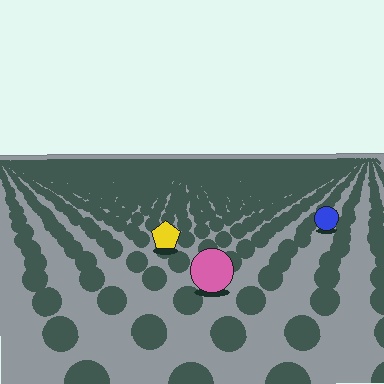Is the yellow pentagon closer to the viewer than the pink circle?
No. The pink circle is closer — you can tell from the texture gradient: the ground texture is coarser near it.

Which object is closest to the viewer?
The pink circle is closest. The texture marks near it are larger and more spread out.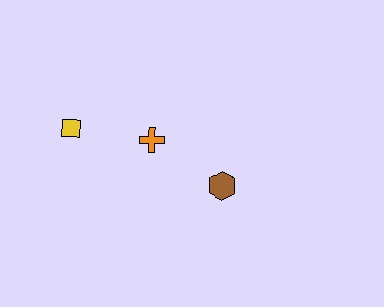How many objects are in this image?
There are 3 objects.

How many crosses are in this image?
There is 1 cross.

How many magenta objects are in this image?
There are no magenta objects.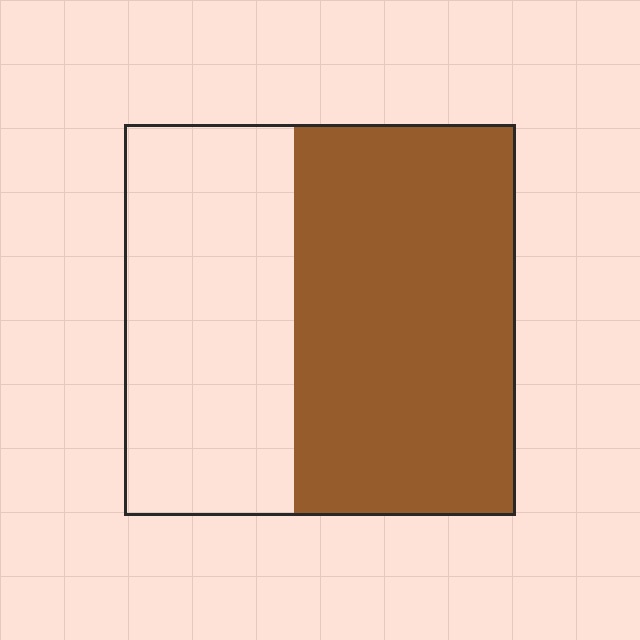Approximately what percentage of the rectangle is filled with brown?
Approximately 55%.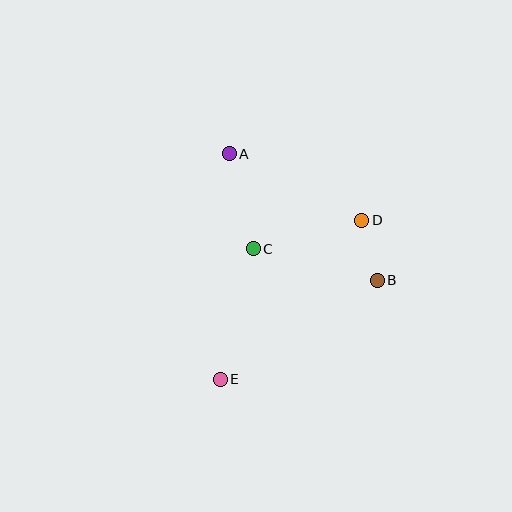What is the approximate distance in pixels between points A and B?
The distance between A and B is approximately 194 pixels.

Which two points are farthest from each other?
Points A and E are farthest from each other.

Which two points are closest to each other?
Points B and D are closest to each other.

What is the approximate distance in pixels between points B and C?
The distance between B and C is approximately 128 pixels.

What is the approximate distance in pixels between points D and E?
The distance between D and E is approximately 213 pixels.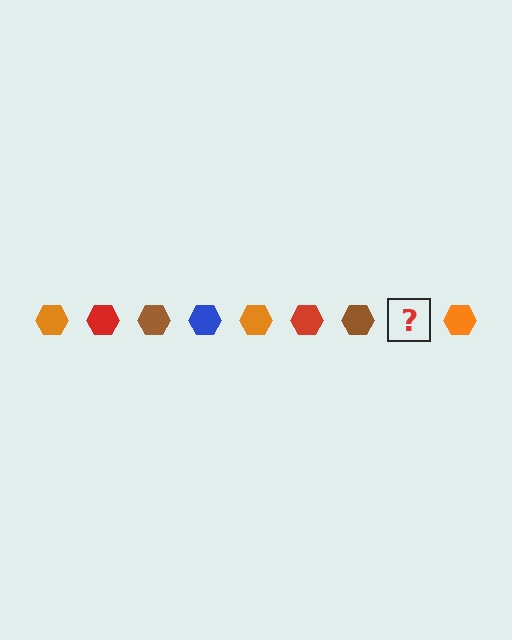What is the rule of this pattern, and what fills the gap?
The rule is that the pattern cycles through orange, red, brown, blue hexagons. The gap should be filled with a blue hexagon.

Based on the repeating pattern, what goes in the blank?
The blank should be a blue hexagon.